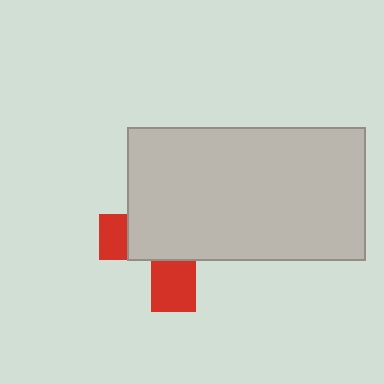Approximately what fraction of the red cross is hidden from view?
Roughly 69% of the red cross is hidden behind the light gray rectangle.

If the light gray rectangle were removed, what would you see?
You would see the complete red cross.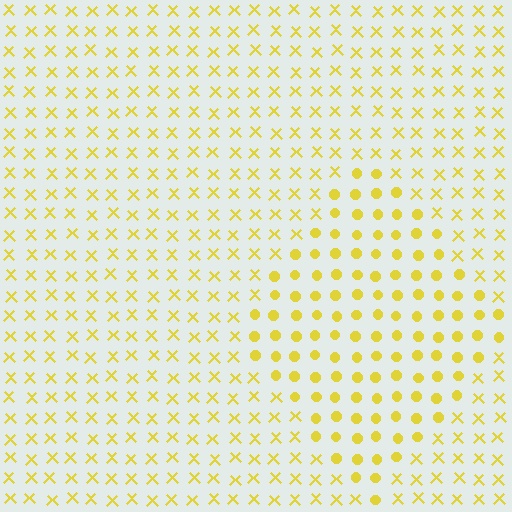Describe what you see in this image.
The image is filled with small yellow elements arranged in a uniform grid. A diamond-shaped region contains circles, while the surrounding area contains X marks. The boundary is defined purely by the change in element shape.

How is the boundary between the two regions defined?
The boundary is defined by a change in element shape: circles inside vs. X marks outside. All elements share the same color and spacing.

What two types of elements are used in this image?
The image uses circles inside the diamond region and X marks outside it.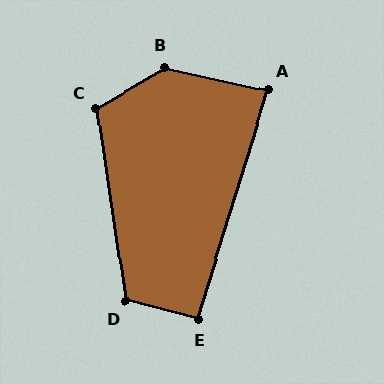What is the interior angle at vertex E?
Approximately 93 degrees (approximately right).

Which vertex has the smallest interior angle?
A, at approximately 85 degrees.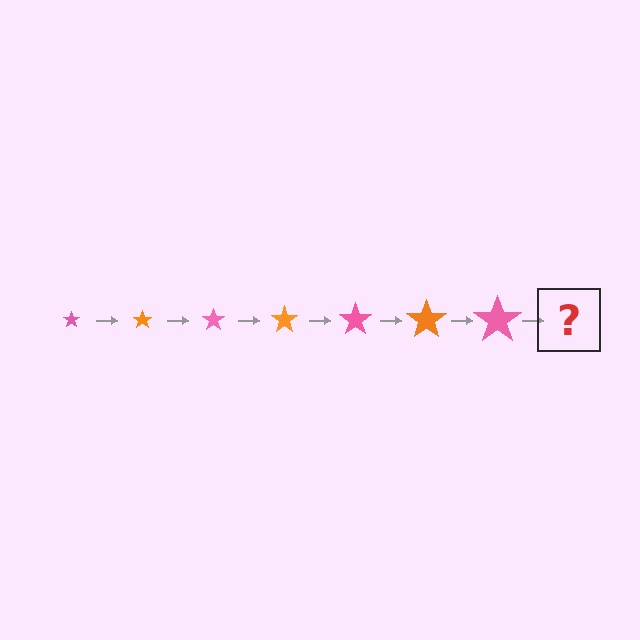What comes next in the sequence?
The next element should be an orange star, larger than the previous one.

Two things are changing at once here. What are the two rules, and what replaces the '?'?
The two rules are that the star grows larger each step and the color cycles through pink and orange. The '?' should be an orange star, larger than the previous one.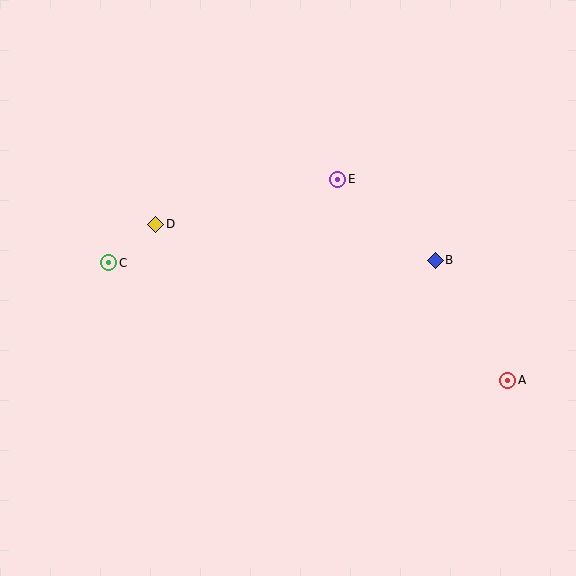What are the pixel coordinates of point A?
Point A is at (508, 380).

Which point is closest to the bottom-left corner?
Point C is closest to the bottom-left corner.